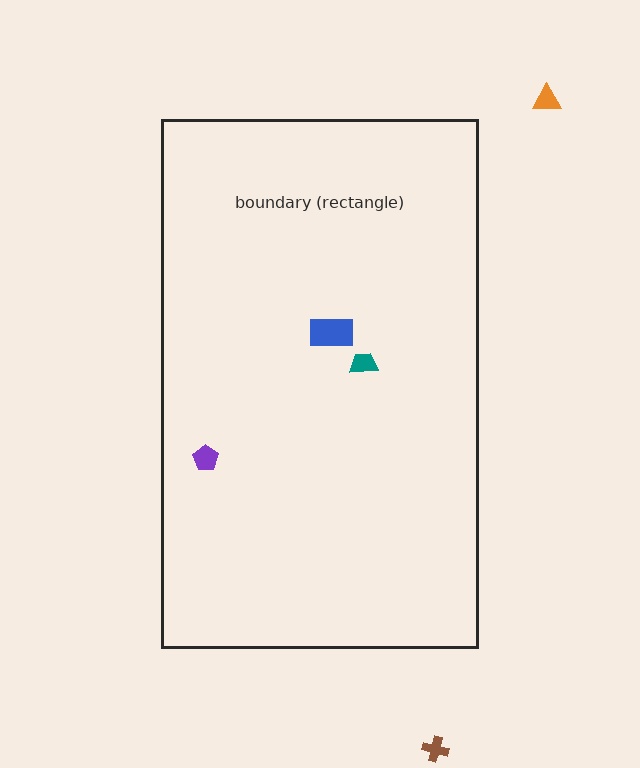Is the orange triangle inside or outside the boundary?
Outside.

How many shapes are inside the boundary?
3 inside, 2 outside.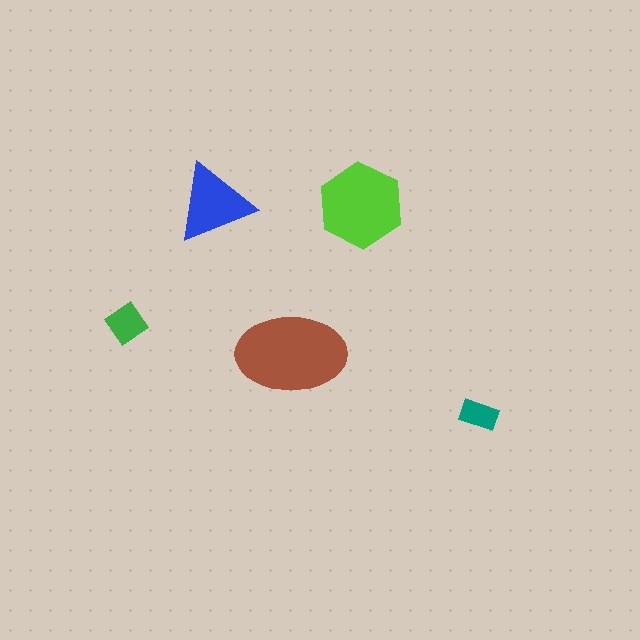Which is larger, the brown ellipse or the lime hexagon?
The brown ellipse.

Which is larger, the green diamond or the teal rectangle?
The green diamond.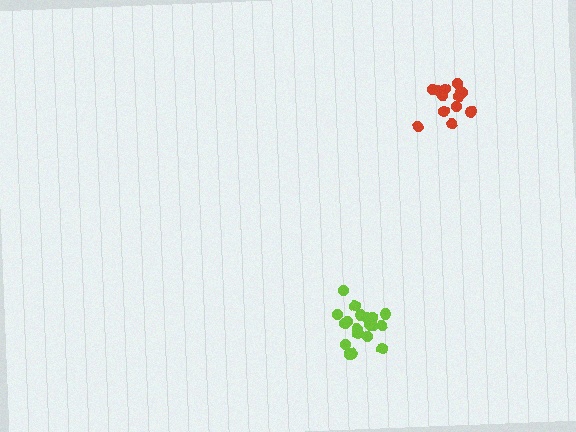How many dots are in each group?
Group 1: 19 dots, Group 2: 13 dots (32 total).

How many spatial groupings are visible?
There are 2 spatial groupings.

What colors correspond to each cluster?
The clusters are colored: lime, red.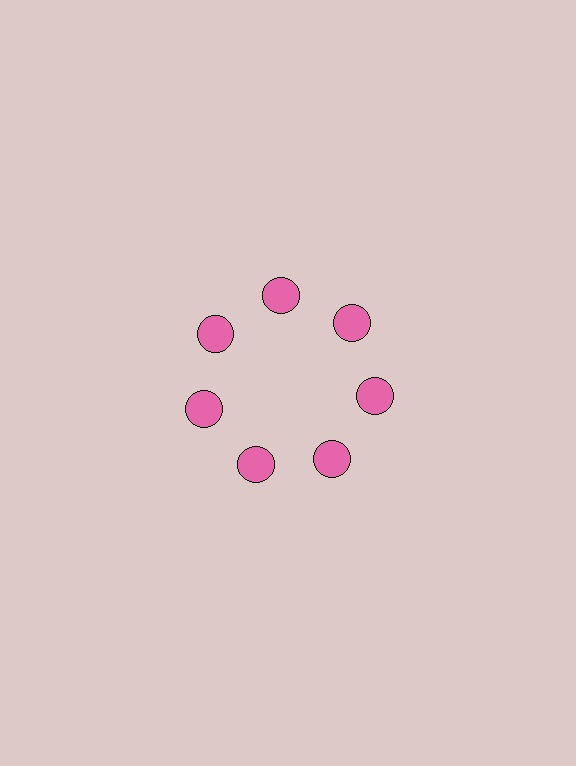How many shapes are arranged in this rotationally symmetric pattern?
There are 7 shapes, arranged in 7 groups of 1.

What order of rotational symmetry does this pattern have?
This pattern has 7-fold rotational symmetry.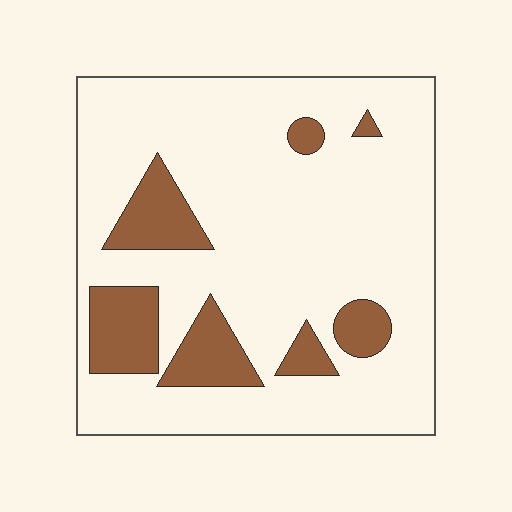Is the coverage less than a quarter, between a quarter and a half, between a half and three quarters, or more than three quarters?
Less than a quarter.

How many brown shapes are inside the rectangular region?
7.